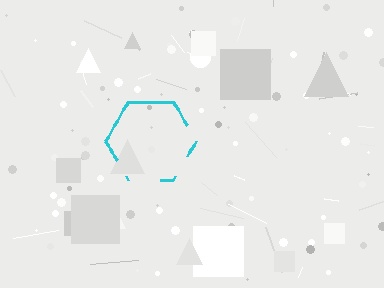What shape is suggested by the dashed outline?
The dashed outline suggests a hexagon.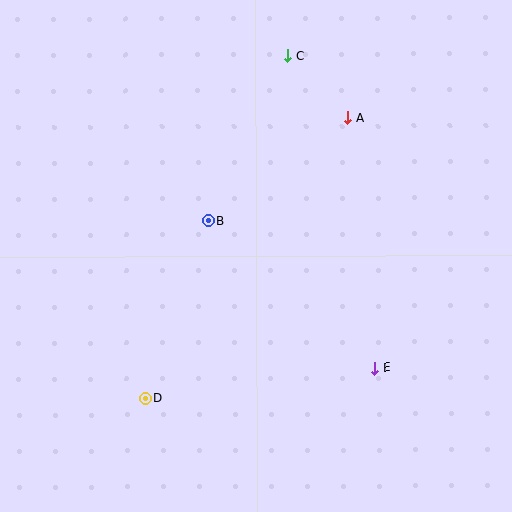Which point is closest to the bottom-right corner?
Point E is closest to the bottom-right corner.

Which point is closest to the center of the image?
Point B at (208, 221) is closest to the center.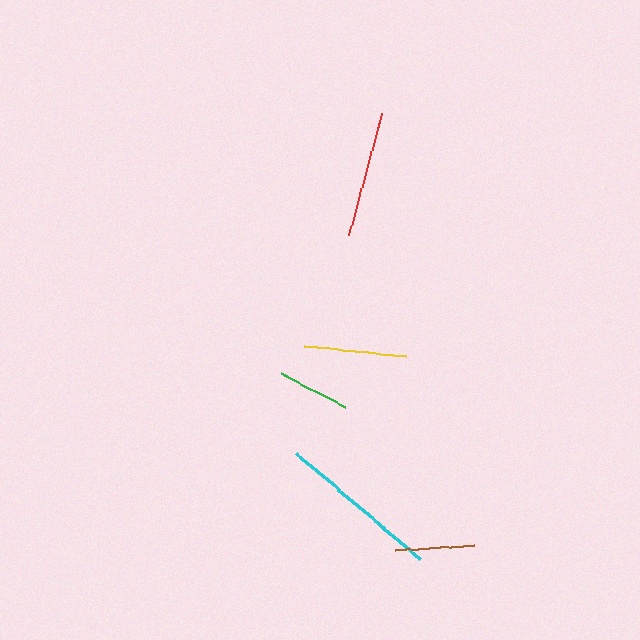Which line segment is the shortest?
The green line is the shortest at approximately 72 pixels.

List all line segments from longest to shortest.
From longest to shortest: cyan, red, yellow, brown, green.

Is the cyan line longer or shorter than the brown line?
The cyan line is longer than the brown line.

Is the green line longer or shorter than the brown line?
The brown line is longer than the green line.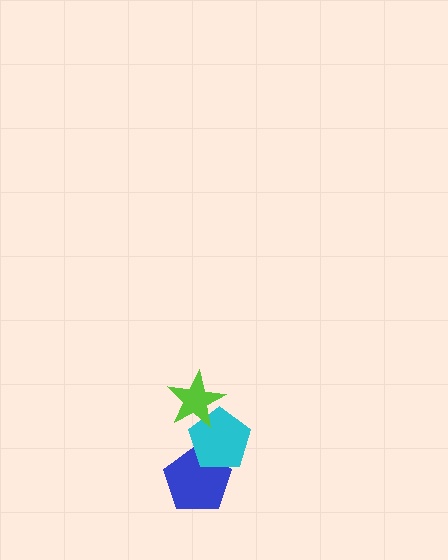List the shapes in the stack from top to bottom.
From top to bottom: the lime star, the cyan pentagon, the blue pentagon.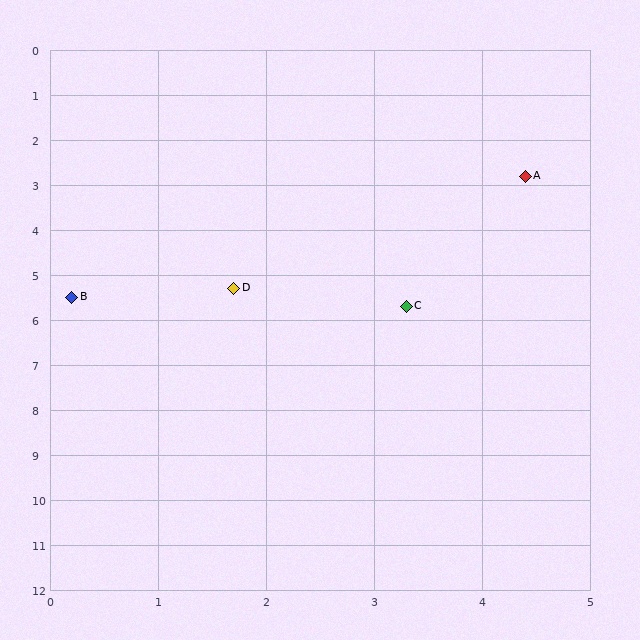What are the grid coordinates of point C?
Point C is at approximately (3.3, 5.7).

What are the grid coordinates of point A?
Point A is at approximately (4.4, 2.8).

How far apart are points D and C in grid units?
Points D and C are about 1.6 grid units apart.